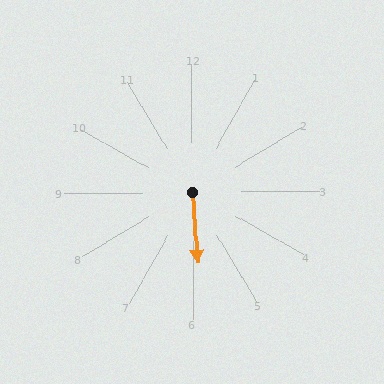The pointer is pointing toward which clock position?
Roughly 6 o'clock.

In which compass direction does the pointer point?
South.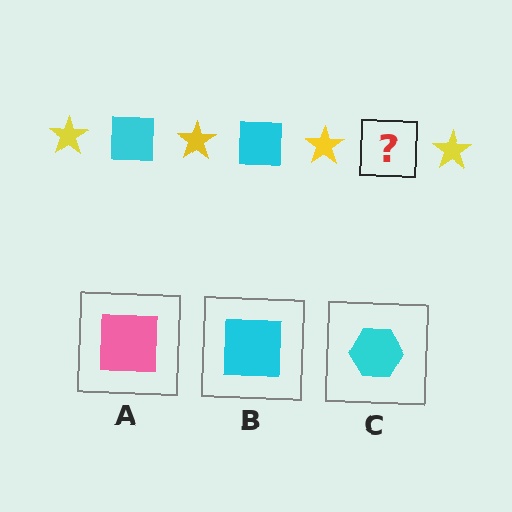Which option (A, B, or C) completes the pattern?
B.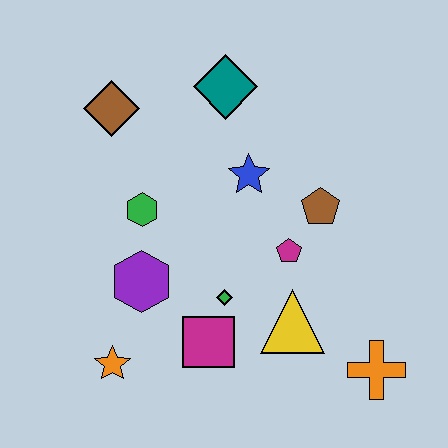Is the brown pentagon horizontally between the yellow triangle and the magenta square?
No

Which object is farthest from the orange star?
The teal diamond is farthest from the orange star.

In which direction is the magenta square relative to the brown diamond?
The magenta square is below the brown diamond.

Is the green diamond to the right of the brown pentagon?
No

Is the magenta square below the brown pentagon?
Yes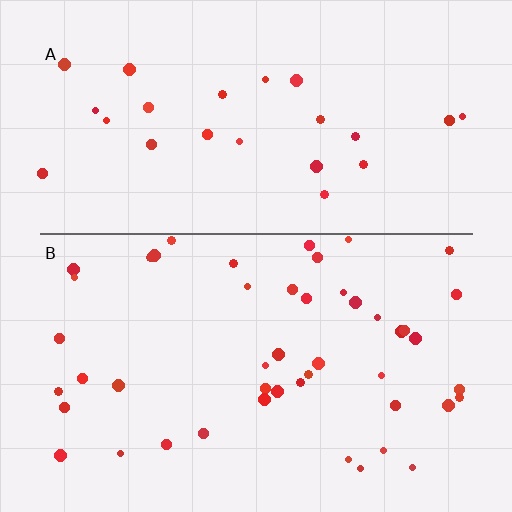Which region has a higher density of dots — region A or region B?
B (the bottom).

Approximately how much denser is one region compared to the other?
Approximately 2.0× — region B over region A.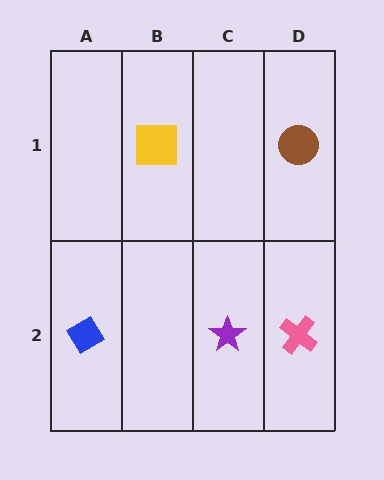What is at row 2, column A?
A blue diamond.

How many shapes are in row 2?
3 shapes.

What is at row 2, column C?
A purple star.